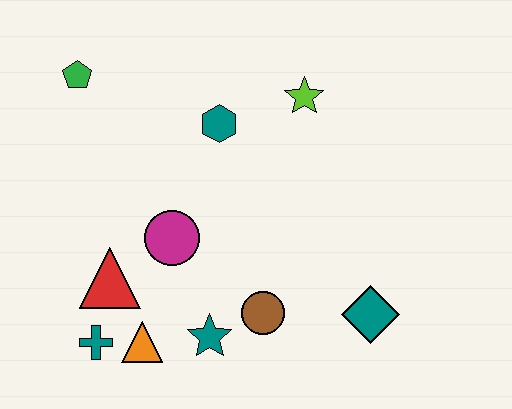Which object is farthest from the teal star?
The green pentagon is farthest from the teal star.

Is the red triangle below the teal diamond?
No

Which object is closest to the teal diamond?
The brown circle is closest to the teal diamond.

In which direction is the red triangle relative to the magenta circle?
The red triangle is to the left of the magenta circle.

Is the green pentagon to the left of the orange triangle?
Yes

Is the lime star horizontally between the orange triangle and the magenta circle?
No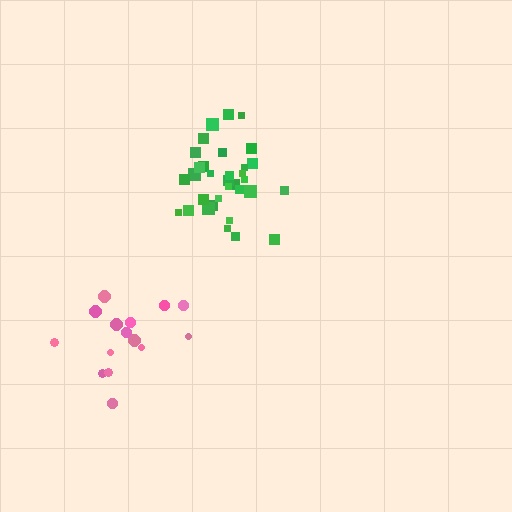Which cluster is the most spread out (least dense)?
Pink.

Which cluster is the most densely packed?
Green.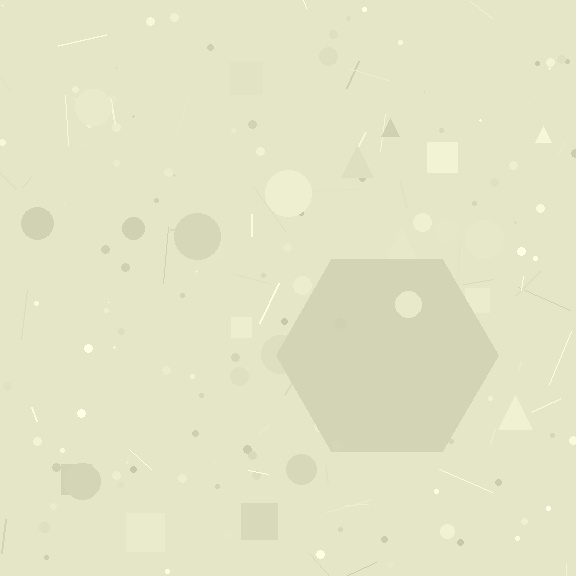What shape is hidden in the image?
A hexagon is hidden in the image.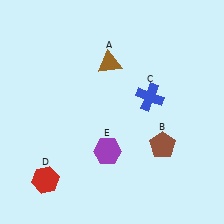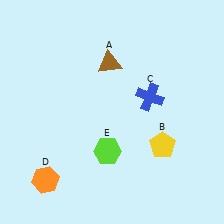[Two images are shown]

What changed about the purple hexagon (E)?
In Image 1, E is purple. In Image 2, it changed to lime.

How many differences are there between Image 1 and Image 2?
There are 3 differences between the two images.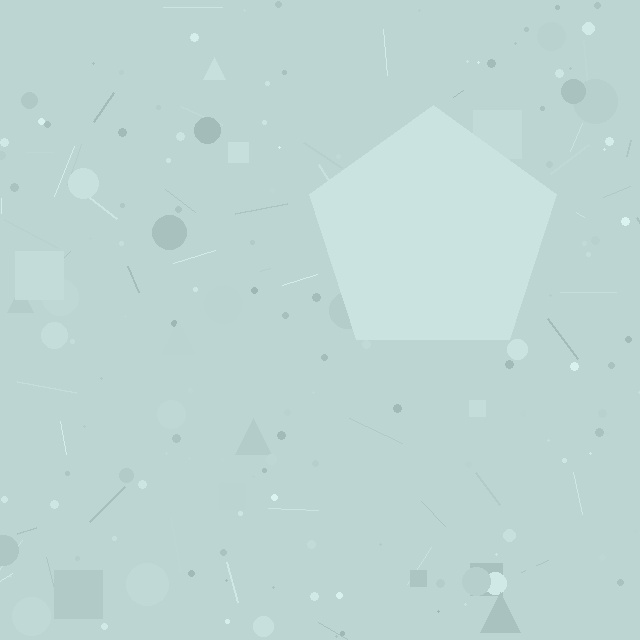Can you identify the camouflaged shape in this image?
The camouflaged shape is a pentagon.